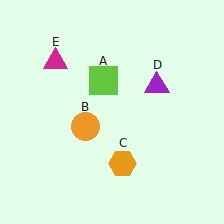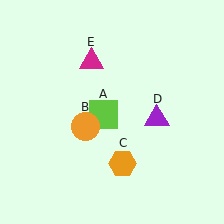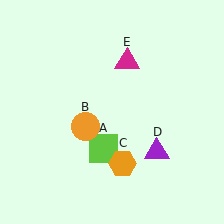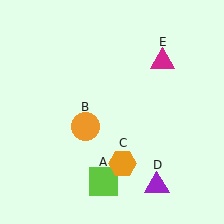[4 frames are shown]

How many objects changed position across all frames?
3 objects changed position: lime square (object A), purple triangle (object D), magenta triangle (object E).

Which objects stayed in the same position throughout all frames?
Orange circle (object B) and orange hexagon (object C) remained stationary.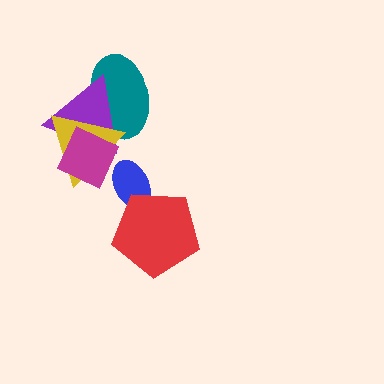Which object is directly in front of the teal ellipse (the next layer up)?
The purple triangle is directly in front of the teal ellipse.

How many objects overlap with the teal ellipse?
2 objects overlap with the teal ellipse.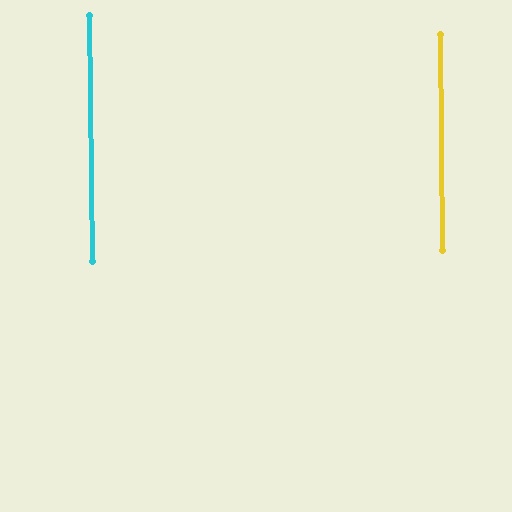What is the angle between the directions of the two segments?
Approximately 0 degrees.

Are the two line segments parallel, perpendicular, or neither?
Parallel — their directions differ by only 0.2°.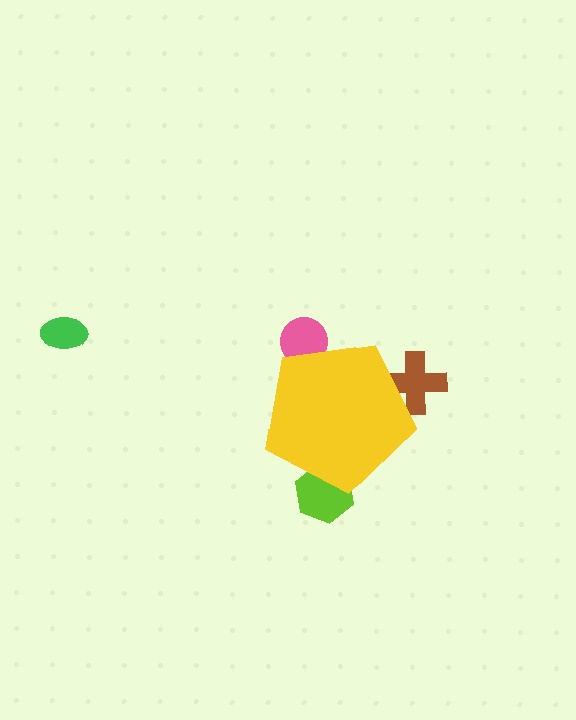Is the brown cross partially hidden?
Yes, the brown cross is partially hidden behind the yellow pentagon.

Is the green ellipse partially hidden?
No, the green ellipse is fully visible.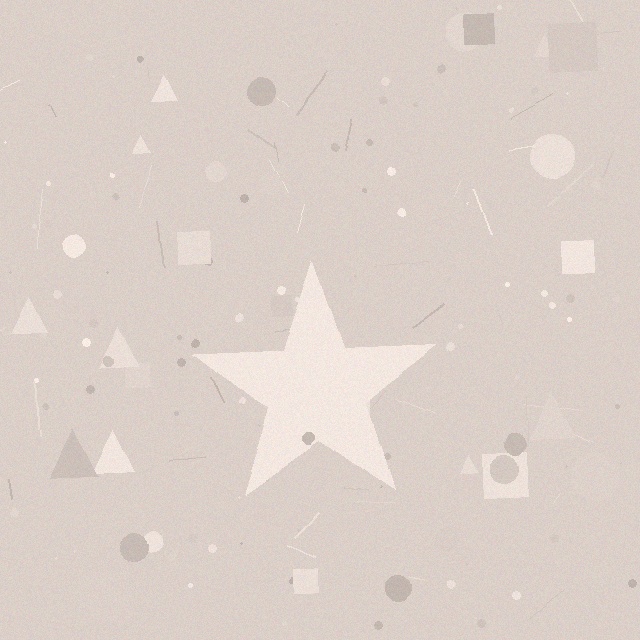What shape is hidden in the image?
A star is hidden in the image.